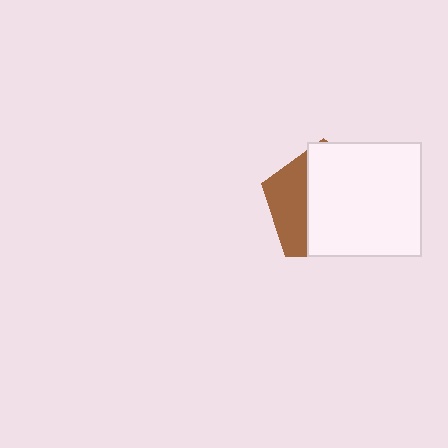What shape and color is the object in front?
The object in front is a white square.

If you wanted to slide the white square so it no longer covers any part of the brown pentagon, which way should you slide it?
Slide it right — that is the most direct way to separate the two shapes.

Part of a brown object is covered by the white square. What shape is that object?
It is a pentagon.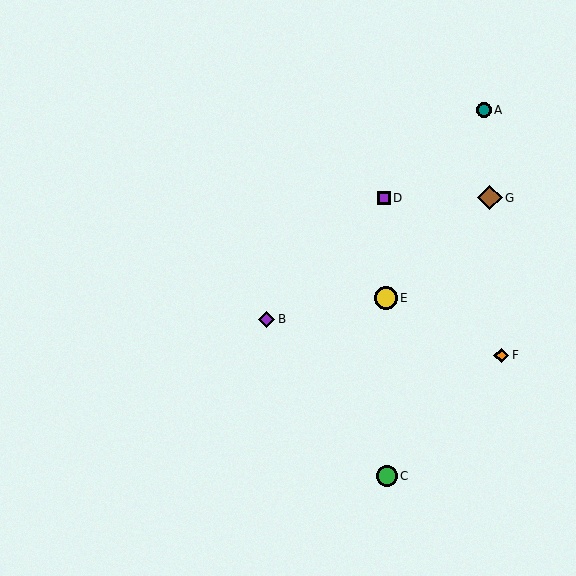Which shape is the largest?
The brown diamond (labeled G) is the largest.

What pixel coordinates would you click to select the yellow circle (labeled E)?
Click at (386, 298) to select the yellow circle E.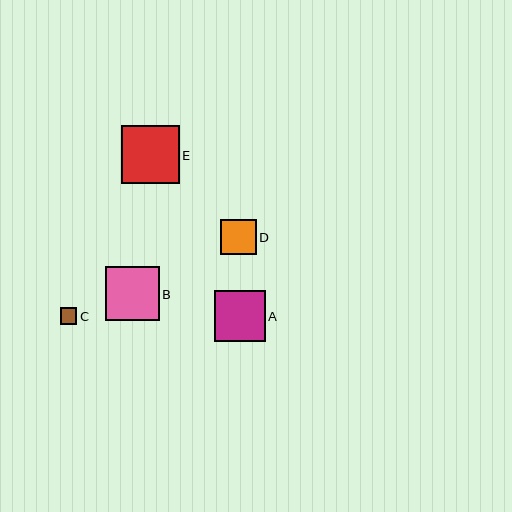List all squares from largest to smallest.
From largest to smallest: E, B, A, D, C.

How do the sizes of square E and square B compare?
Square E and square B are approximately the same size.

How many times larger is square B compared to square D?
Square B is approximately 1.5 times the size of square D.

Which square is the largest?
Square E is the largest with a size of approximately 58 pixels.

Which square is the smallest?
Square C is the smallest with a size of approximately 16 pixels.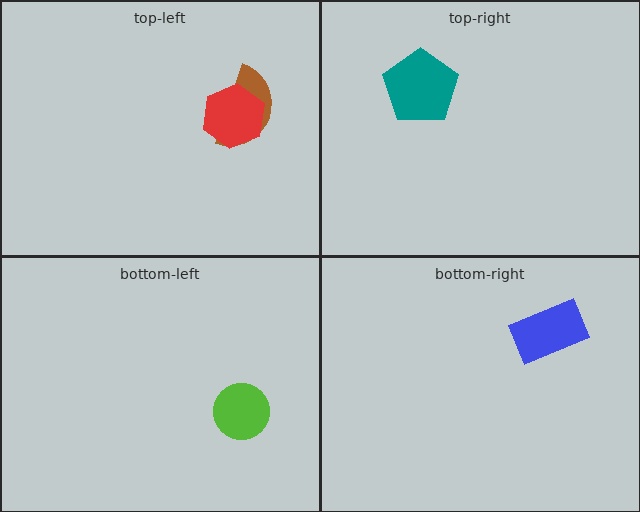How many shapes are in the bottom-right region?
1.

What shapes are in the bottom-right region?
The blue rectangle.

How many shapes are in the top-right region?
1.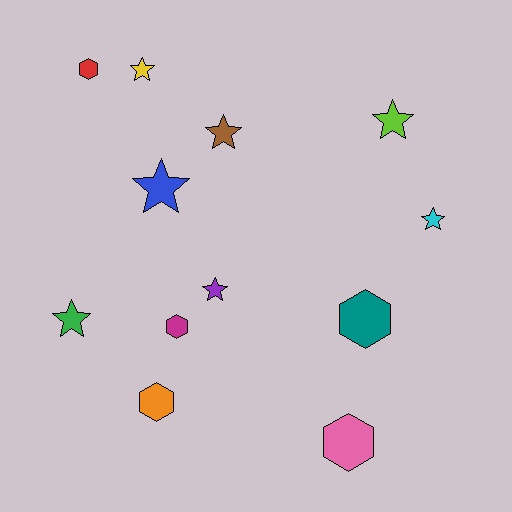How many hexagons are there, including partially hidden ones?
There are 5 hexagons.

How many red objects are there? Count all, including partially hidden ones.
There is 1 red object.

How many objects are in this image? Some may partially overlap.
There are 12 objects.